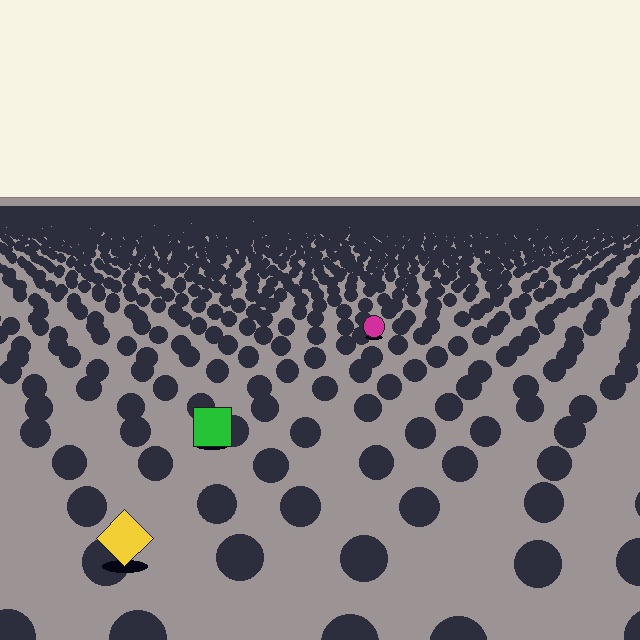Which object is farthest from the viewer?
The magenta circle is farthest from the viewer. It appears smaller and the ground texture around it is denser.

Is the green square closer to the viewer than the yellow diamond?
No. The yellow diamond is closer — you can tell from the texture gradient: the ground texture is coarser near it.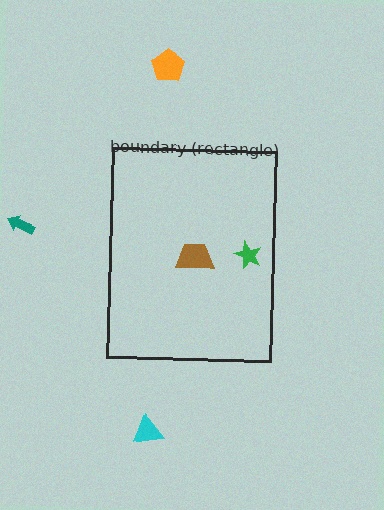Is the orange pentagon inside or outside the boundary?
Outside.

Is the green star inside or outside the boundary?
Inside.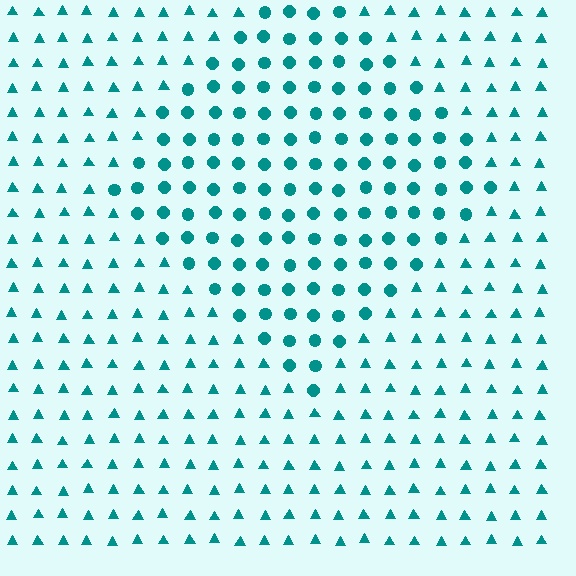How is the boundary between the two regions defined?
The boundary is defined by a change in element shape: circles inside vs. triangles outside. All elements share the same color and spacing.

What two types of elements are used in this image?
The image uses circles inside the diamond region and triangles outside it.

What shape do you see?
I see a diamond.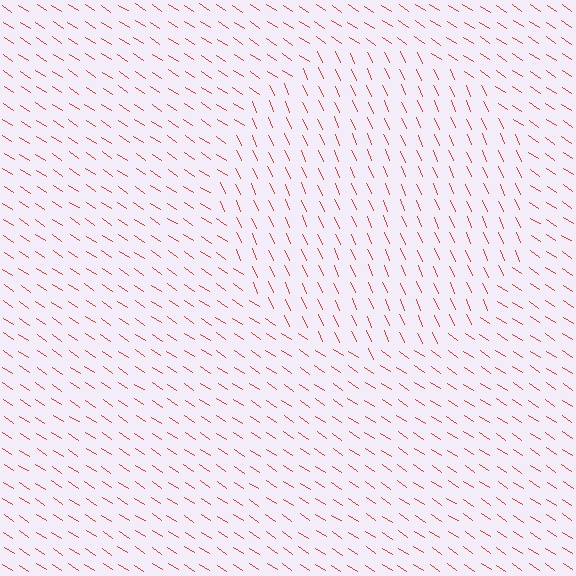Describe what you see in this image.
The image is filled with small red line segments. A circle region in the image has lines oriented differently from the surrounding lines, creating a visible texture boundary.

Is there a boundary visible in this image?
Yes, there is a texture boundary formed by a change in line orientation.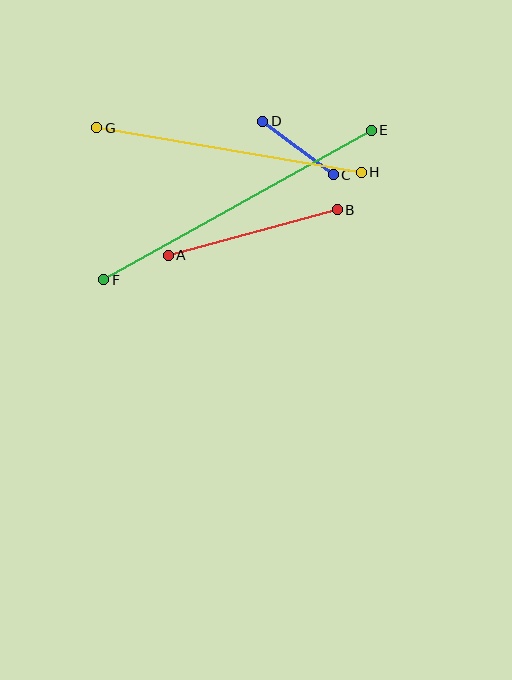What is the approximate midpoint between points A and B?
The midpoint is at approximately (253, 233) pixels.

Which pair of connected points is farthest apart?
Points E and F are farthest apart.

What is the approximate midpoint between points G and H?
The midpoint is at approximately (229, 150) pixels.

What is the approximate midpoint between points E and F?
The midpoint is at approximately (238, 205) pixels.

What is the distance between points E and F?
The distance is approximately 307 pixels.